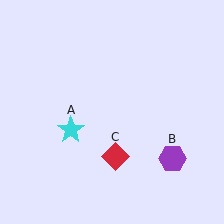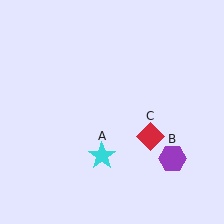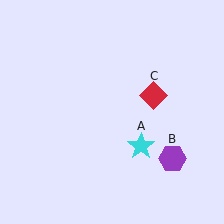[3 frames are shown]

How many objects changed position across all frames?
2 objects changed position: cyan star (object A), red diamond (object C).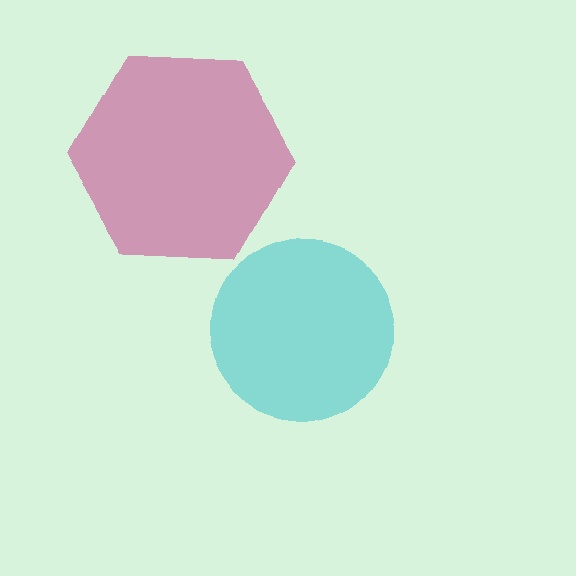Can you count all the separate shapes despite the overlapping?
Yes, there are 2 separate shapes.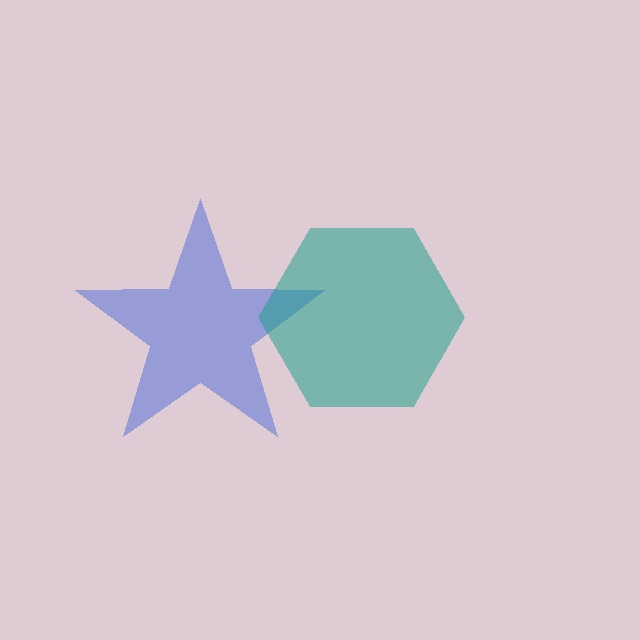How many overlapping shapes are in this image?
There are 2 overlapping shapes in the image.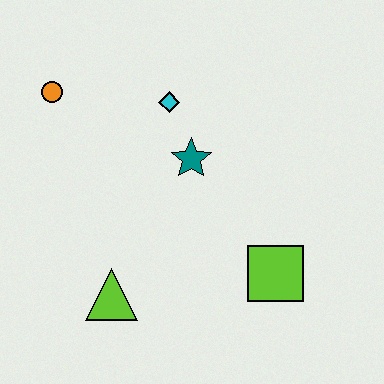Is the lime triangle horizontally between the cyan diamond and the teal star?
No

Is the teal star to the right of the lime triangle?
Yes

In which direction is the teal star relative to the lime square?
The teal star is above the lime square.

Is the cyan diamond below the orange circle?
Yes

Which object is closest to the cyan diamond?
The teal star is closest to the cyan diamond.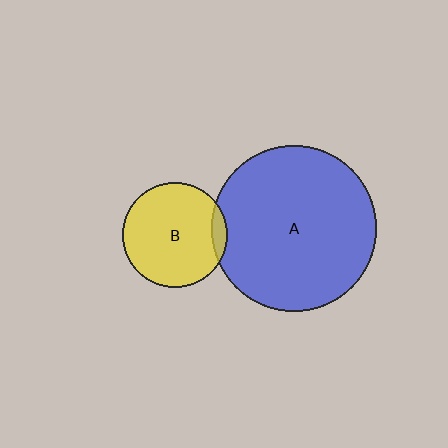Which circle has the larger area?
Circle A (blue).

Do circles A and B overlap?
Yes.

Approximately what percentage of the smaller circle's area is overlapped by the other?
Approximately 10%.